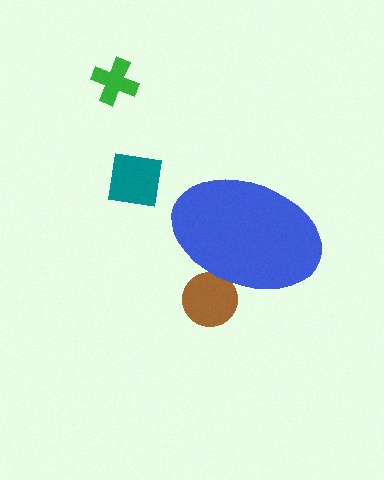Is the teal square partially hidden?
No, the teal square is fully visible.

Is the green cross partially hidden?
No, the green cross is fully visible.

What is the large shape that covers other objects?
A blue ellipse.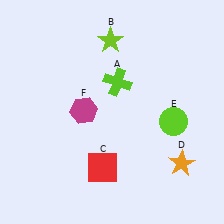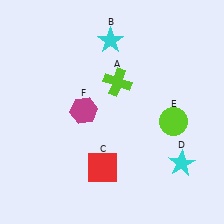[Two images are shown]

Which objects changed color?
B changed from lime to cyan. D changed from orange to cyan.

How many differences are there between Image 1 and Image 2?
There are 2 differences between the two images.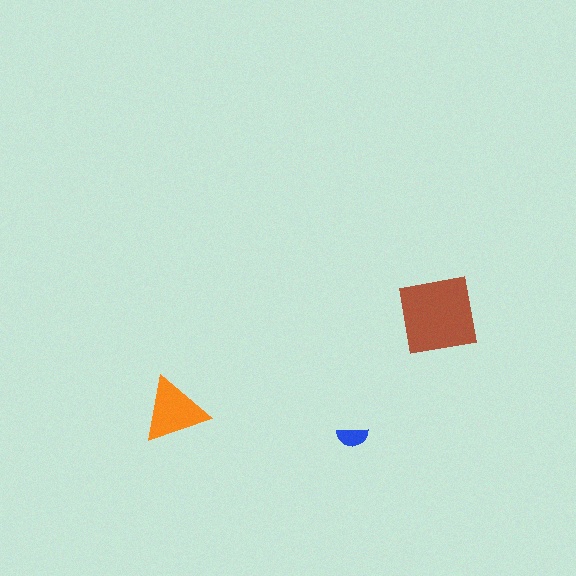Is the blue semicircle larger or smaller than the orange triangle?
Smaller.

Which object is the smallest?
The blue semicircle.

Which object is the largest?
The brown square.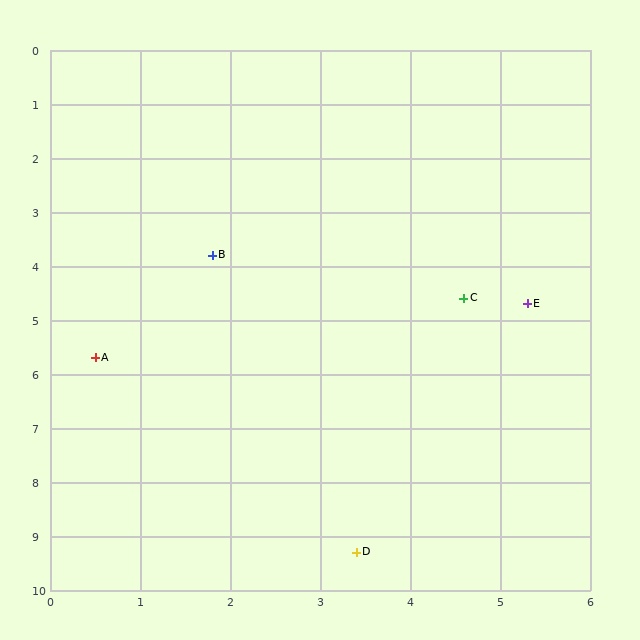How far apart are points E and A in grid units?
Points E and A are about 4.9 grid units apart.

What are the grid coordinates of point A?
Point A is at approximately (0.5, 5.7).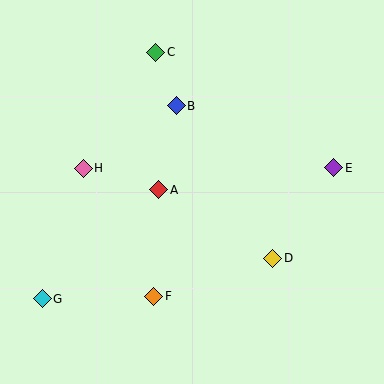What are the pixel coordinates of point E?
Point E is at (334, 168).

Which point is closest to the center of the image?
Point A at (159, 190) is closest to the center.